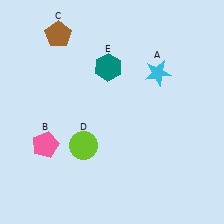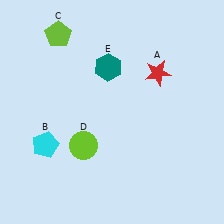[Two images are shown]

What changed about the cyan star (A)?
In Image 1, A is cyan. In Image 2, it changed to red.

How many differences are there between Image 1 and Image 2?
There are 3 differences between the two images.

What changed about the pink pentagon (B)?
In Image 1, B is pink. In Image 2, it changed to cyan.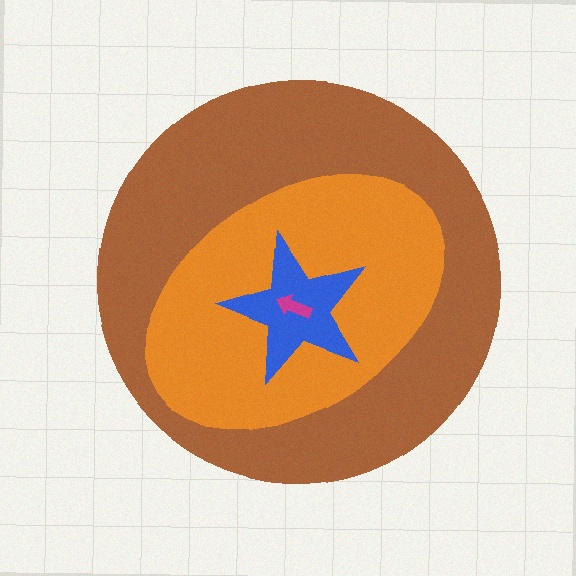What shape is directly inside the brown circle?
The orange ellipse.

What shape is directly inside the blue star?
The magenta arrow.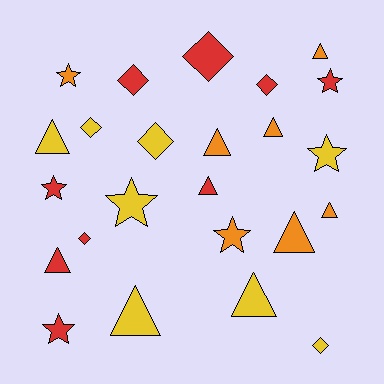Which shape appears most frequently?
Triangle, with 10 objects.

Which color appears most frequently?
Red, with 9 objects.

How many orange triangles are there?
There are 5 orange triangles.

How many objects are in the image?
There are 24 objects.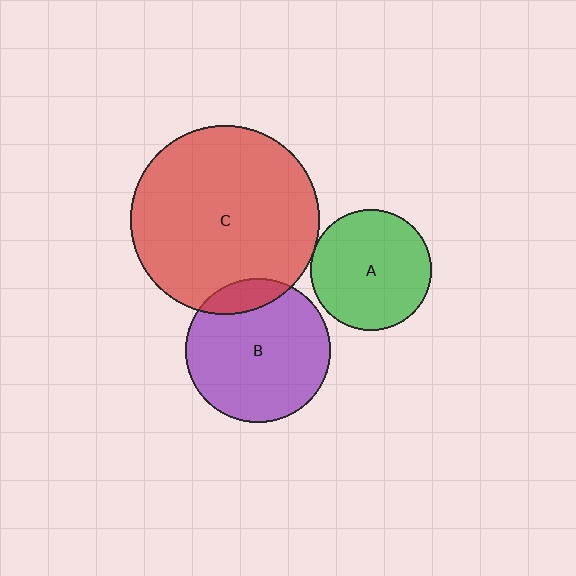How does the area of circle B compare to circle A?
Approximately 1.4 times.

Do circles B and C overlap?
Yes.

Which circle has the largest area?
Circle C (red).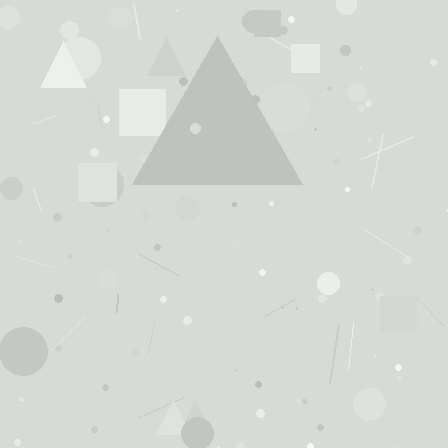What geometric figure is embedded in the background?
A triangle is embedded in the background.